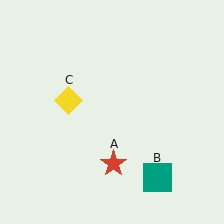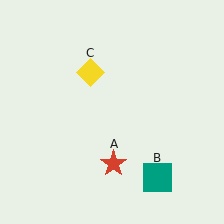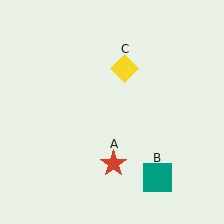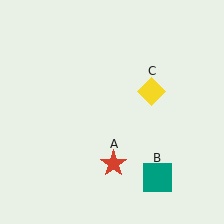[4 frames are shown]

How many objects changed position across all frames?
1 object changed position: yellow diamond (object C).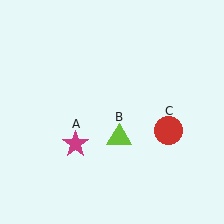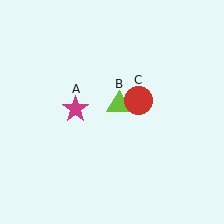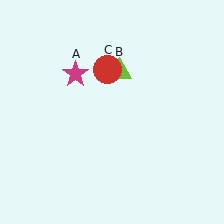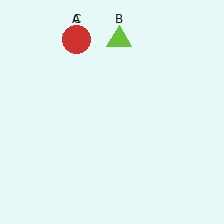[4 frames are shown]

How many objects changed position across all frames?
3 objects changed position: magenta star (object A), lime triangle (object B), red circle (object C).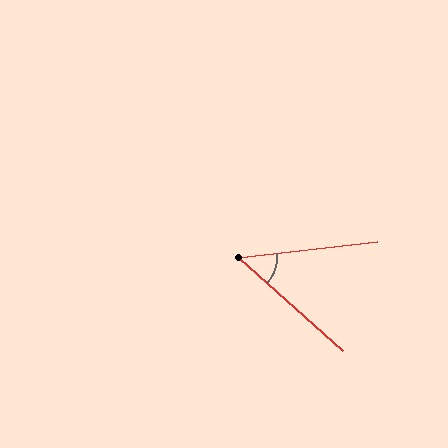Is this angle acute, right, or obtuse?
It is acute.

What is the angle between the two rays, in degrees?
Approximately 49 degrees.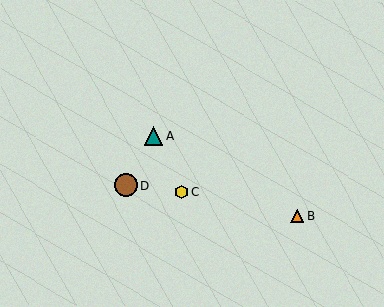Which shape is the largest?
The brown circle (labeled D) is the largest.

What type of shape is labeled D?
Shape D is a brown circle.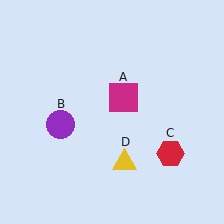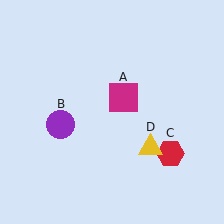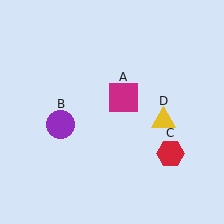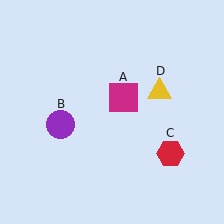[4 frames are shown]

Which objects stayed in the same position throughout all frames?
Magenta square (object A) and purple circle (object B) and red hexagon (object C) remained stationary.